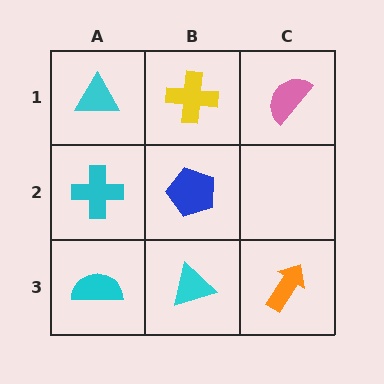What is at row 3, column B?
A cyan triangle.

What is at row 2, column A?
A cyan cross.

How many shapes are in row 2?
2 shapes.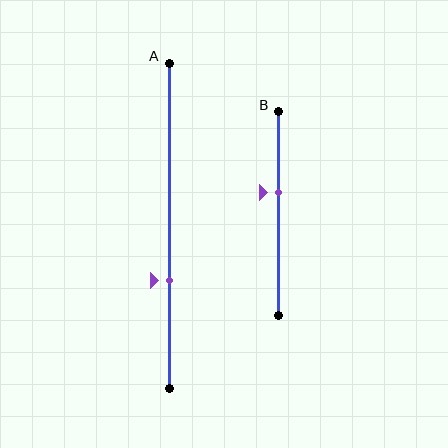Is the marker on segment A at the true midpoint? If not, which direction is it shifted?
No, the marker on segment A is shifted downward by about 17% of the segment length.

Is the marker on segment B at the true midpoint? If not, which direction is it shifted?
No, the marker on segment B is shifted upward by about 11% of the segment length.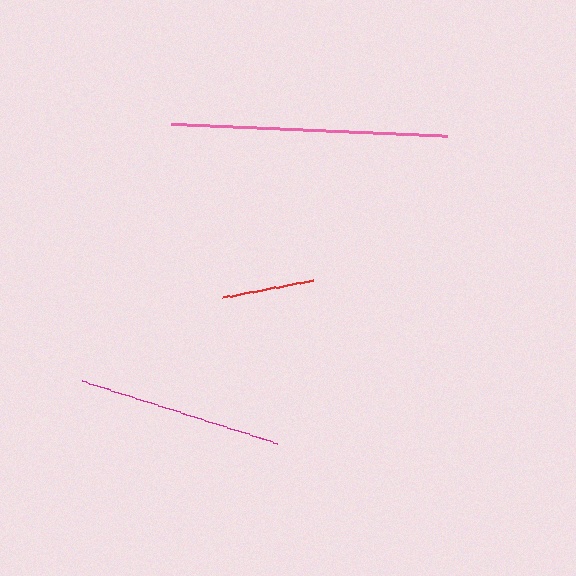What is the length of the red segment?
The red segment is approximately 92 pixels long.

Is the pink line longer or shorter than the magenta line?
The pink line is longer than the magenta line.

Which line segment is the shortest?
The red line is the shortest at approximately 92 pixels.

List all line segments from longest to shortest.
From longest to shortest: pink, magenta, red.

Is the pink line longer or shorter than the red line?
The pink line is longer than the red line.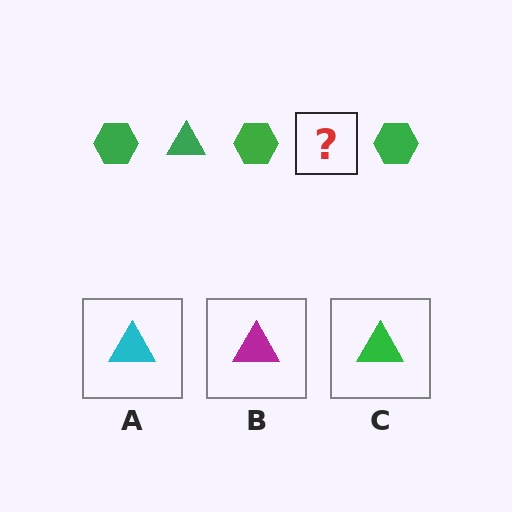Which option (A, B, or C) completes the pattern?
C.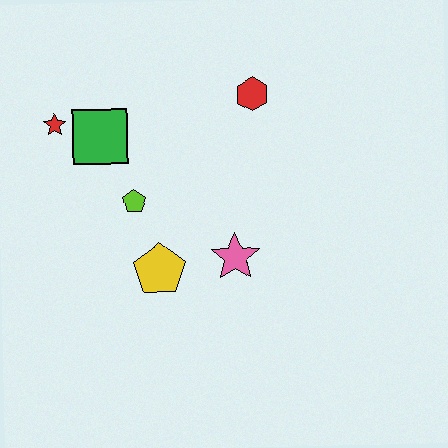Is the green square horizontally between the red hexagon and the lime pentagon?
No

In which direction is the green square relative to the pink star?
The green square is to the left of the pink star.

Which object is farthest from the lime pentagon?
The red hexagon is farthest from the lime pentagon.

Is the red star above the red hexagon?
No